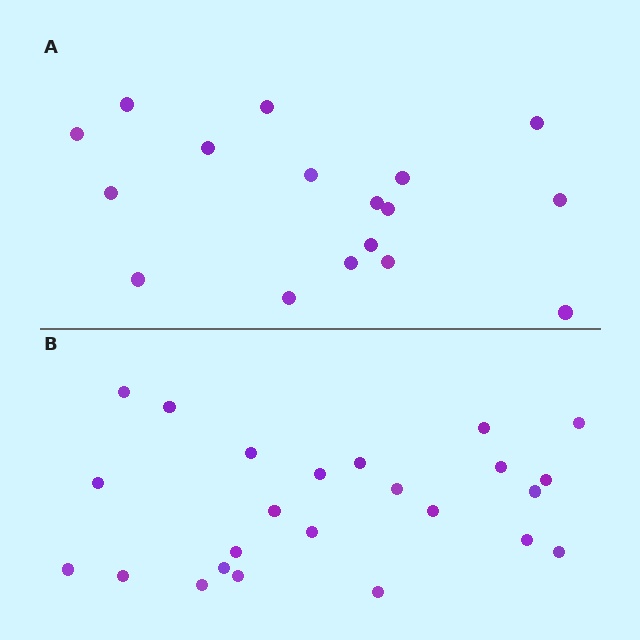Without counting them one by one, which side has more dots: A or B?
Region B (the bottom region) has more dots.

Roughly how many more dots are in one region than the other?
Region B has roughly 8 or so more dots than region A.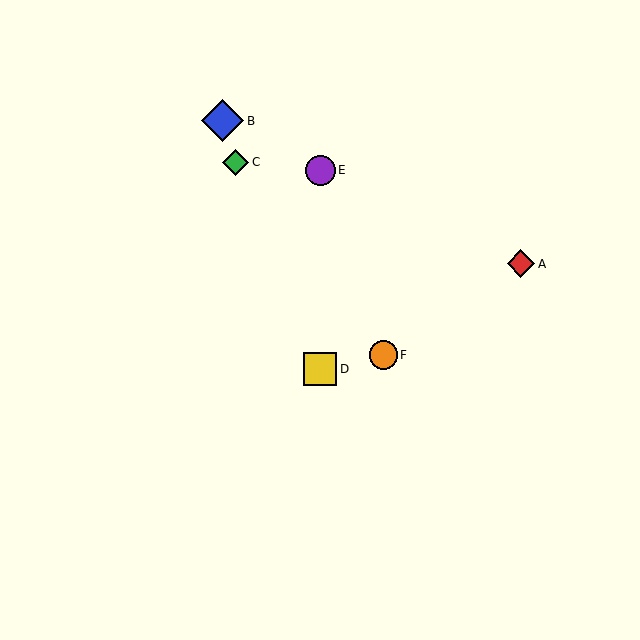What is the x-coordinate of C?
Object C is at x≈236.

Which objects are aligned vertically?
Objects D, E are aligned vertically.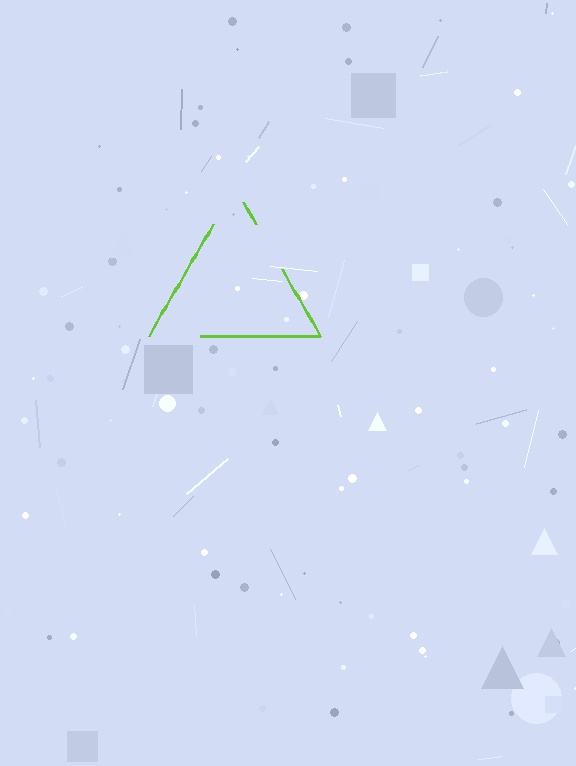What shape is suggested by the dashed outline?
The dashed outline suggests a triangle.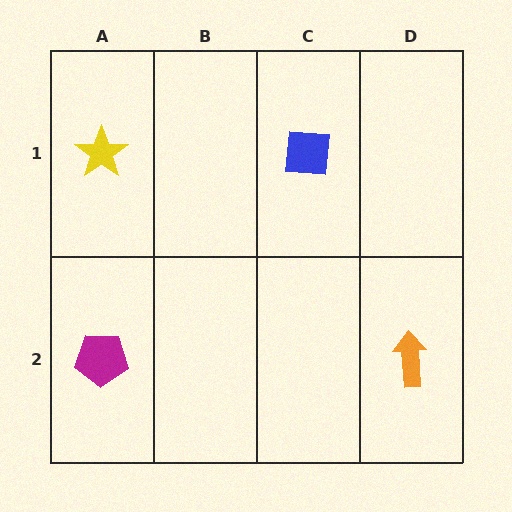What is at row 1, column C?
A blue square.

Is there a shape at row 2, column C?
No, that cell is empty.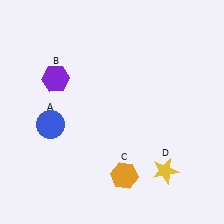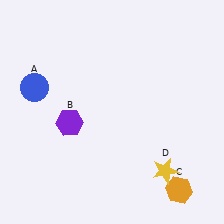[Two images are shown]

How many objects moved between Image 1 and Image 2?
3 objects moved between the two images.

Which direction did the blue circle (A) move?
The blue circle (A) moved up.